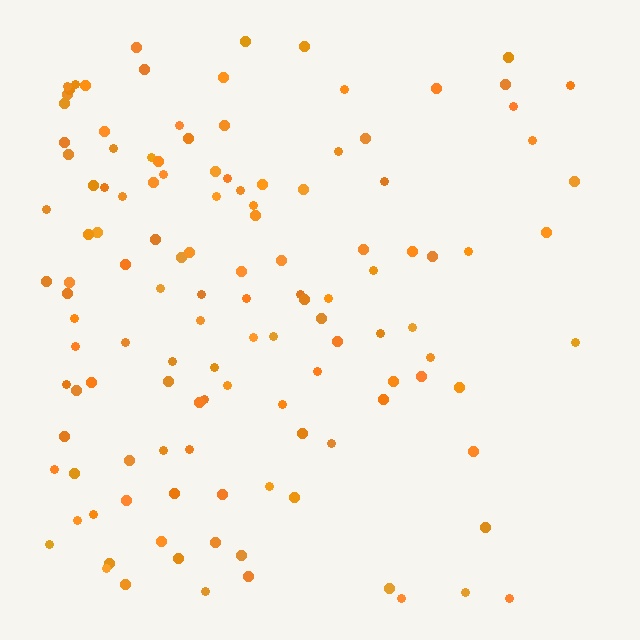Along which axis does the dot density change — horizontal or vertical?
Horizontal.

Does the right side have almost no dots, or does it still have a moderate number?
Still a moderate number, just noticeably fewer than the left.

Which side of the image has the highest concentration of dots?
The left.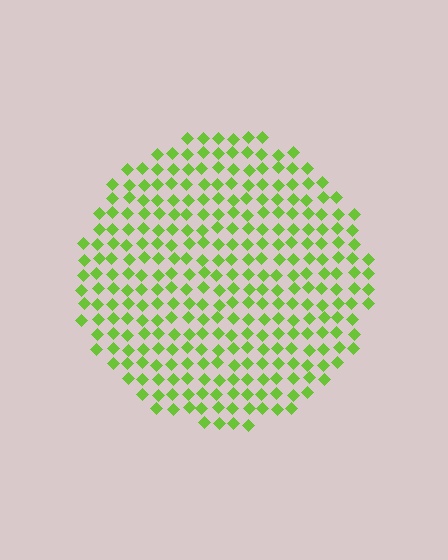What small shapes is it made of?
It is made of small diamonds.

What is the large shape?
The large shape is a circle.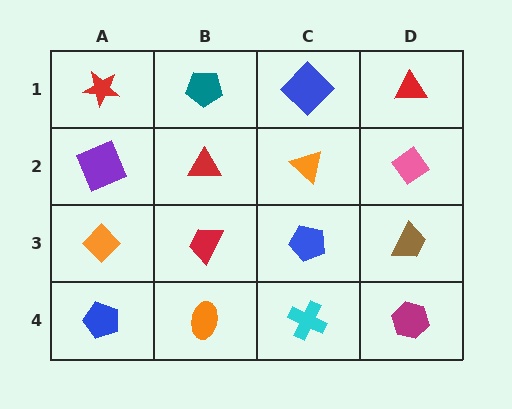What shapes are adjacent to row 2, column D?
A red triangle (row 1, column D), a brown trapezoid (row 3, column D), an orange triangle (row 2, column C).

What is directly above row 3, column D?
A pink diamond.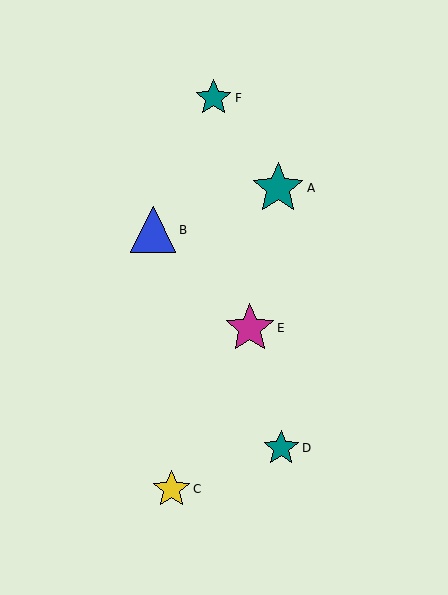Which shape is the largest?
The teal star (labeled A) is the largest.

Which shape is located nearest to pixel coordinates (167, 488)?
The yellow star (labeled C) at (171, 489) is nearest to that location.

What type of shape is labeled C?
Shape C is a yellow star.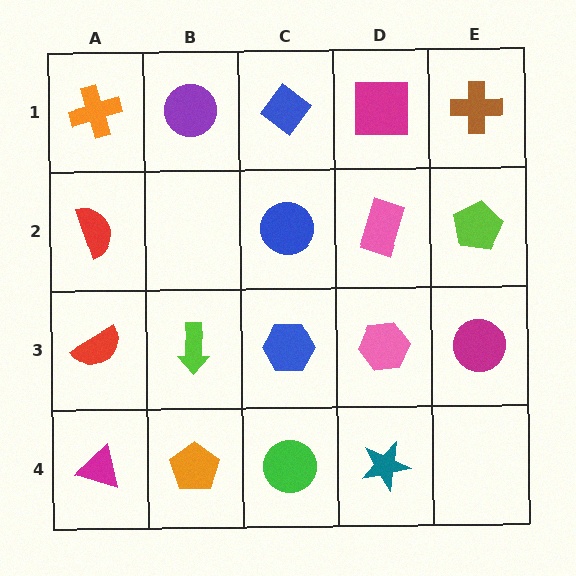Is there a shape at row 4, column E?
No, that cell is empty.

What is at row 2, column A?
A red semicircle.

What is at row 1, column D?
A magenta square.